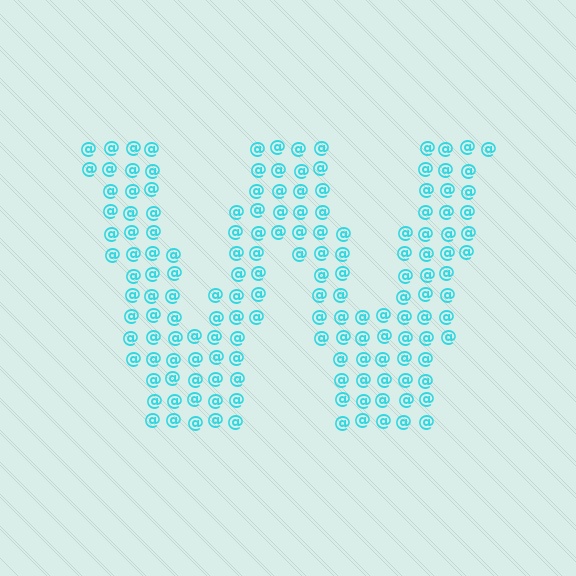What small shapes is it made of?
It is made of small at signs.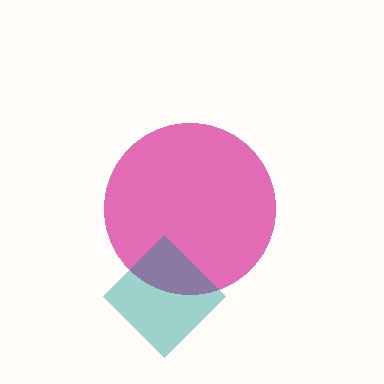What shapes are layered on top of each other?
The layered shapes are: a magenta circle, a teal diamond.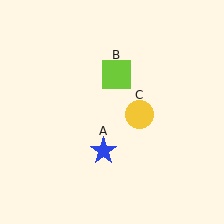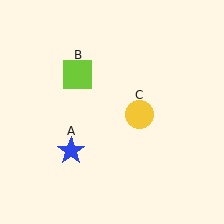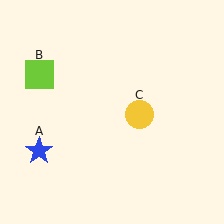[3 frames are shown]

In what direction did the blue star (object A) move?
The blue star (object A) moved left.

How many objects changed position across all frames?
2 objects changed position: blue star (object A), lime square (object B).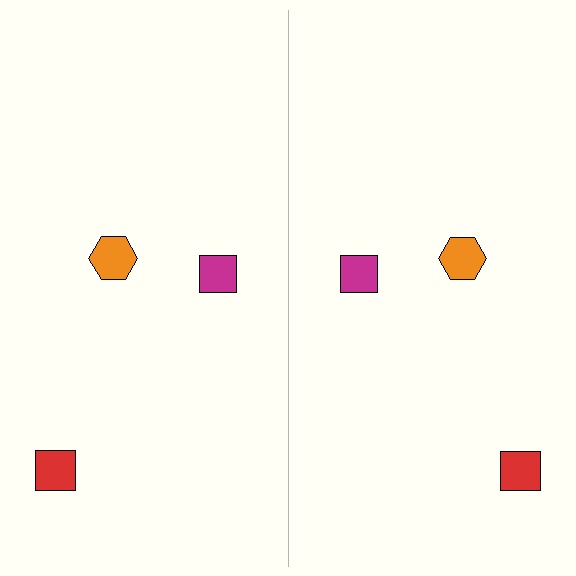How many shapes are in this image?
There are 6 shapes in this image.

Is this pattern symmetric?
Yes, this pattern has bilateral (reflection) symmetry.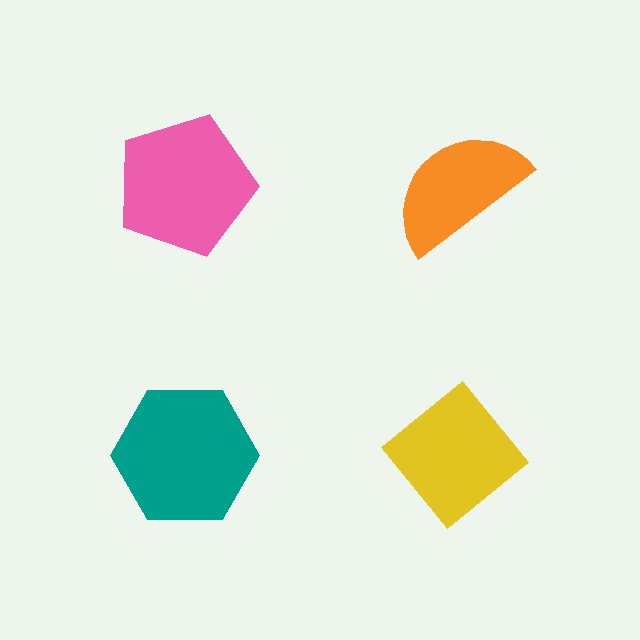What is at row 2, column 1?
A teal hexagon.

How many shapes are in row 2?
2 shapes.